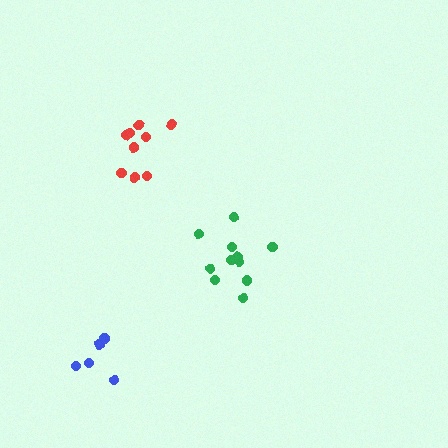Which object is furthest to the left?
The blue cluster is leftmost.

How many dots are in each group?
Group 1: 9 dots, Group 2: 6 dots, Group 3: 11 dots (26 total).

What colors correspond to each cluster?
The clusters are colored: red, blue, green.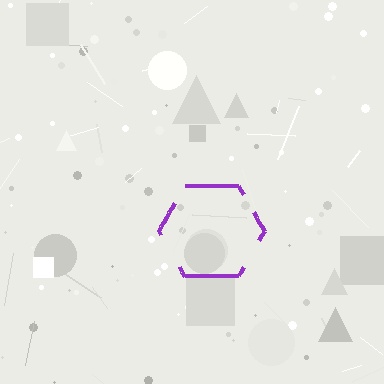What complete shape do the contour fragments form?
The contour fragments form a hexagon.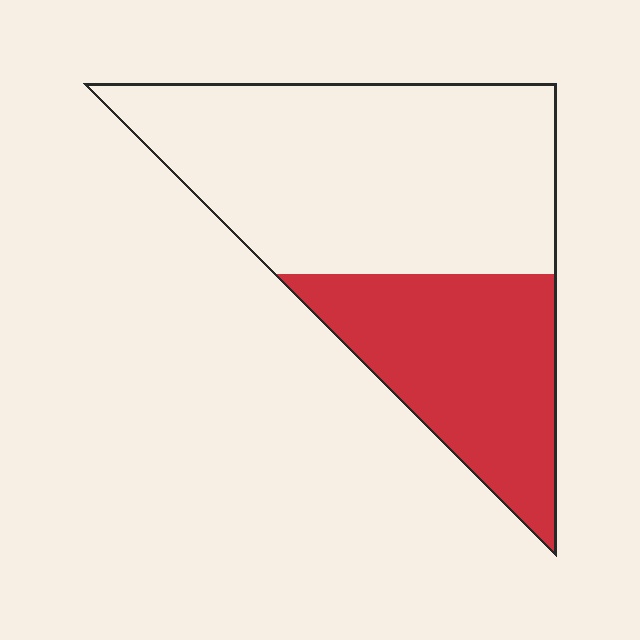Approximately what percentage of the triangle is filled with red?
Approximately 35%.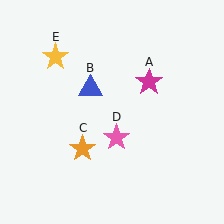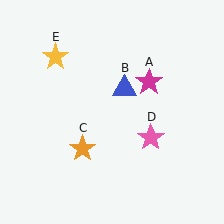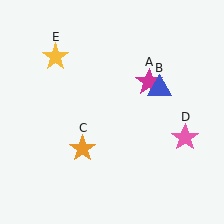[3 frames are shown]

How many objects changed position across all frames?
2 objects changed position: blue triangle (object B), pink star (object D).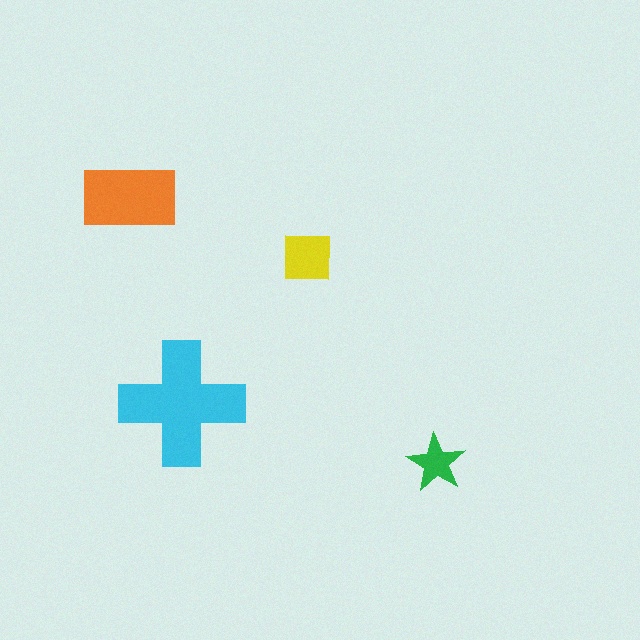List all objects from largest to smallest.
The cyan cross, the orange rectangle, the yellow square, the green star.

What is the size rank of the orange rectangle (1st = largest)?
2nd.